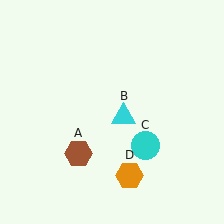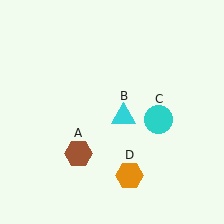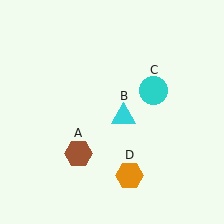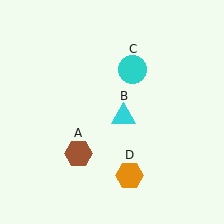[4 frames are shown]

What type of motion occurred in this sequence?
The cyan circle (object C) rotated counterclockwise around the center of the scene.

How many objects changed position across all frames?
1 object changed position: cyan circle (object C).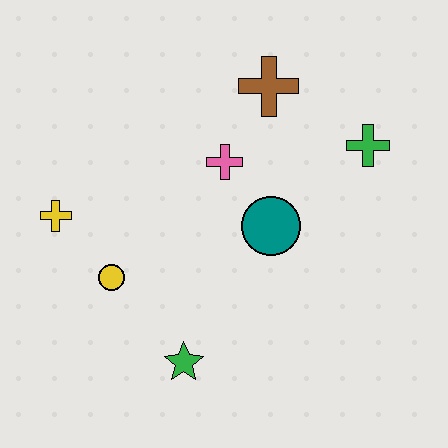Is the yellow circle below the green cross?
Yes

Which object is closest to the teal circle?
The pink cross is closest to the teal circle.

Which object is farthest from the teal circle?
The yellow cross is farthest from the teal circle.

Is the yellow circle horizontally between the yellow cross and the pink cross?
Yes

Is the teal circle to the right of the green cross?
No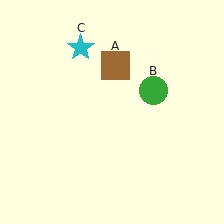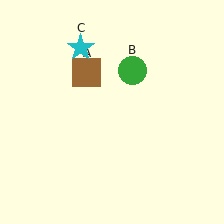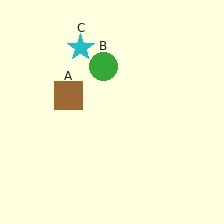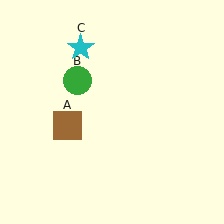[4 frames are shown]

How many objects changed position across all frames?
2 objects changed position: brown square (object A), green circle (object B).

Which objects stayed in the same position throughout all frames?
Cyan star (object C) remained stationary.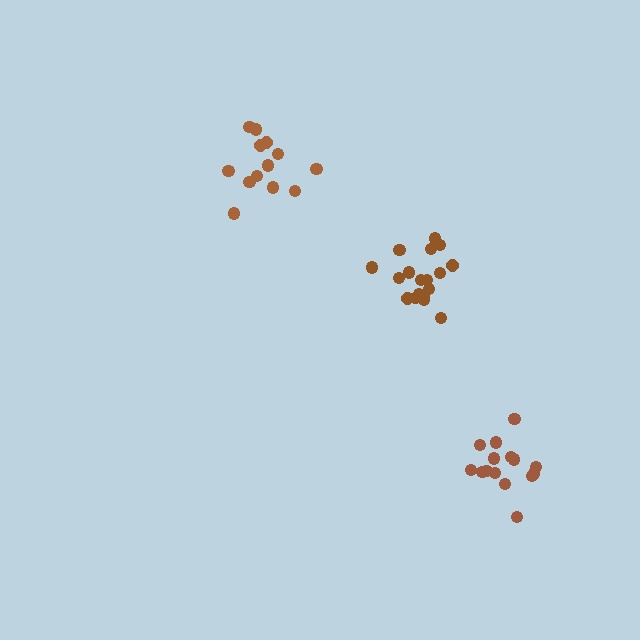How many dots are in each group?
Group 1: 18 dots, Group 2: 15 dots, Group 3: 14 dots (47 total).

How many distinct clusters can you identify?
There are 3 distinct clusters.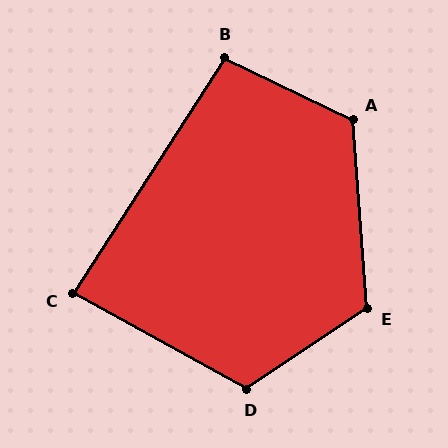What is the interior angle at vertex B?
Approximately 97 degrees (obtuse).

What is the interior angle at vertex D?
Approximately 118 degrees (obtuse).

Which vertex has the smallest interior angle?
C, at approximately 86 degrees.